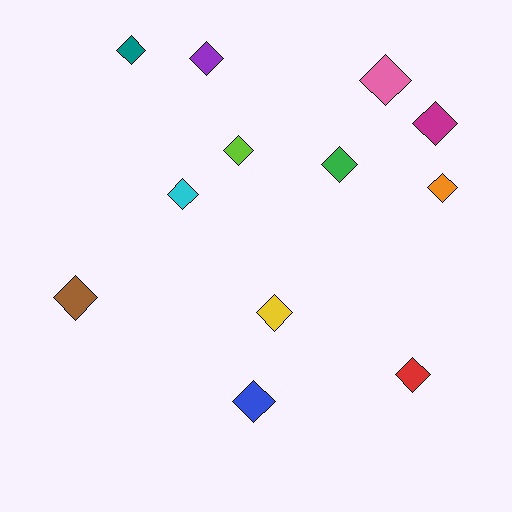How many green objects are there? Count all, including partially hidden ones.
There is 1 green object.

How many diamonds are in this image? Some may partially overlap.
There are 12 diamonds.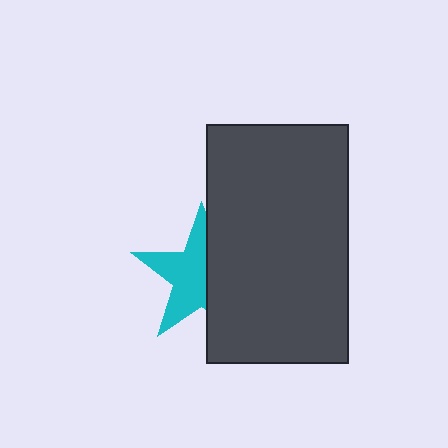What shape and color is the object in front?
The object in front is a dark gray rectangle.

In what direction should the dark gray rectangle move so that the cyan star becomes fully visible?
The dark gray rectangle should move right. That is the shortest direction to clear the overlap and leave the cyan star fully visible.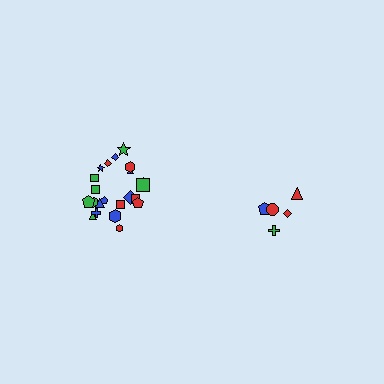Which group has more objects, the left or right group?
The left group.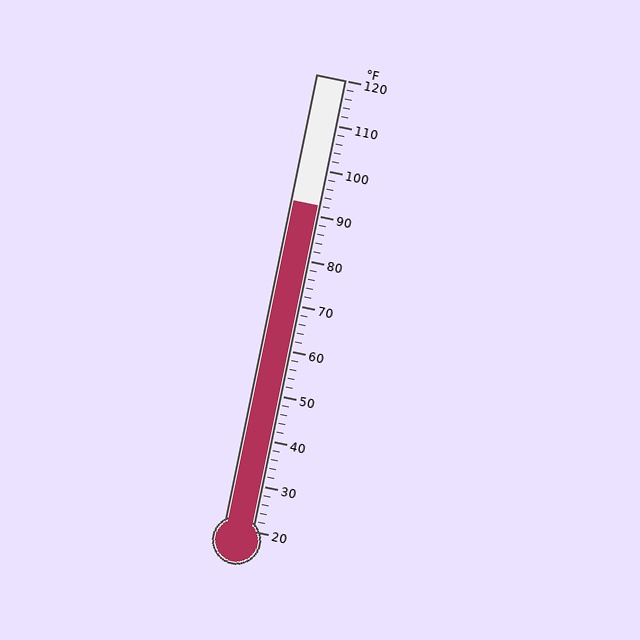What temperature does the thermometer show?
The thermometer shows approximately 92°F.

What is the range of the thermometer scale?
The thermometer scale ranges from 20°F to 120°F.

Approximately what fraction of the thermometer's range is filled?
The thermometer is filled to approximately 70% of its range.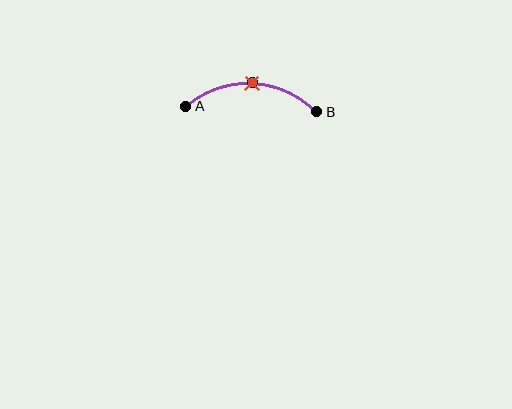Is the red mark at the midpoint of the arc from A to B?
Yes. The red mark lies on the arc at equal arc-length from both A and B — it is the arc midpoint.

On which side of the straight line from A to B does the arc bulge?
The arc bulges above the straight line connecting A and B.